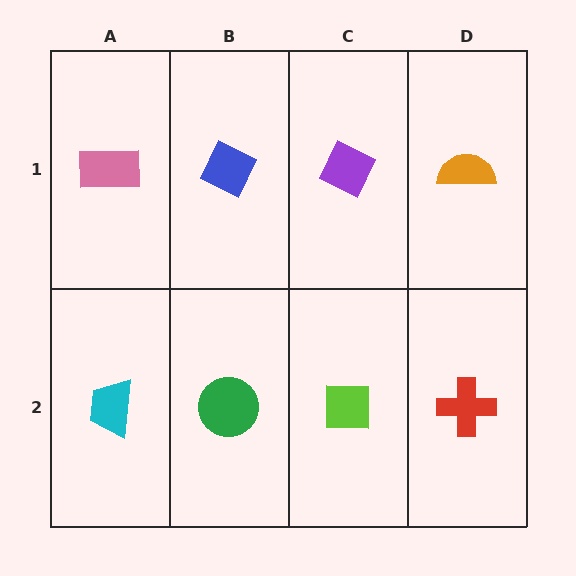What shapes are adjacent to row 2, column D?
An orange semicircle (row 1, column D), a lime square (row 2, column C).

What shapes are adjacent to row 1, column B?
A green circle (row 2, column B), a pink rectangle (row 1, column A), a purple diamond (row 1, column C).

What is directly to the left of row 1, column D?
A purple diamond.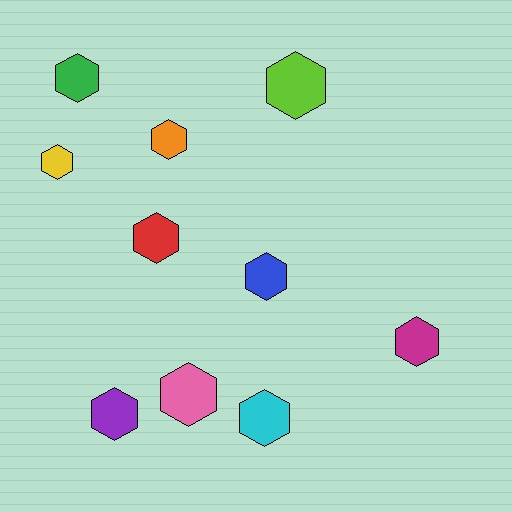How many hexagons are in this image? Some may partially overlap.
There are 10 hexagons.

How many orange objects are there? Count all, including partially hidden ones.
There is 1 orange object.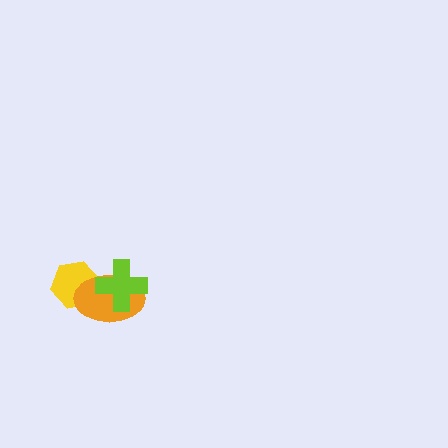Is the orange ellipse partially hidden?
Yes, it is partially covered by another shape.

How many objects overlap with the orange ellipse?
2 objects overlap with the orange ellipse.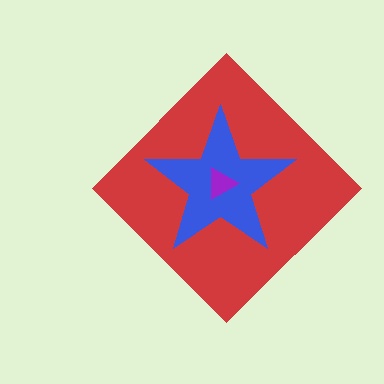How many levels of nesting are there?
3.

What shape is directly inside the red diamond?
The blue star.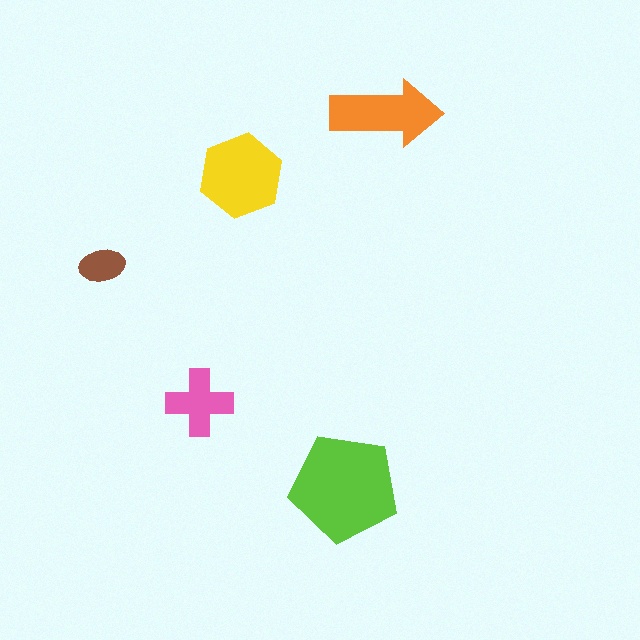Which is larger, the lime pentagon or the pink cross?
The lime pentagon.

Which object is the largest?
The lime pentagon.